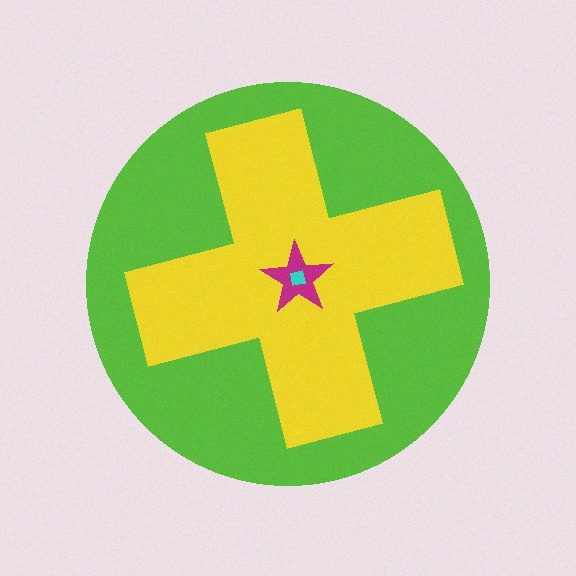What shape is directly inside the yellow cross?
The magenta star.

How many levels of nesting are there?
4.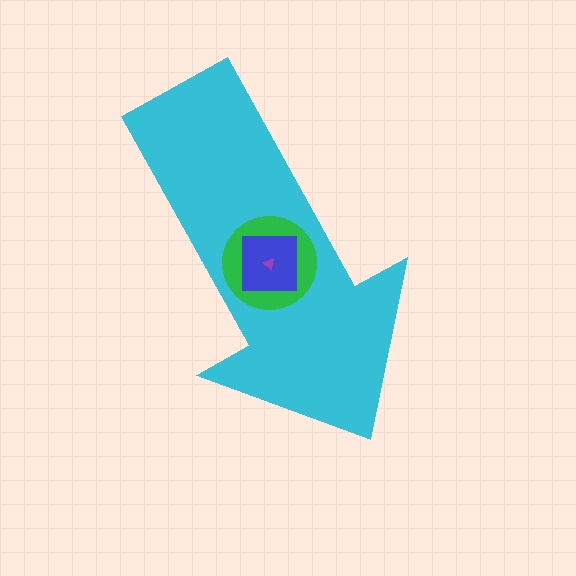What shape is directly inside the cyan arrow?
The green circle.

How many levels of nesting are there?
4.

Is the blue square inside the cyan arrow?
Yes.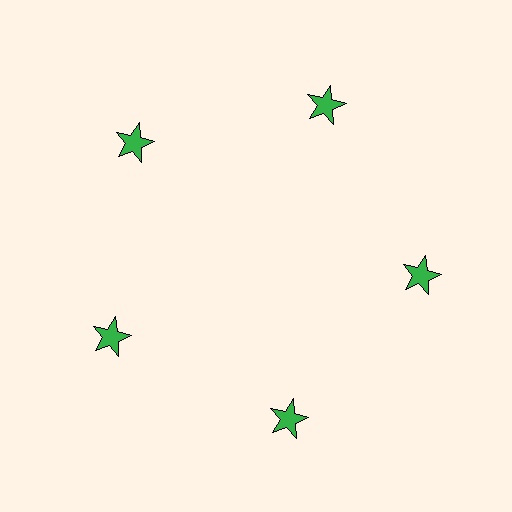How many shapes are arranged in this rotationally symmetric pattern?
There are 5 shapes, arranged in 5 groups of 1.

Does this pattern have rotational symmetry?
Yes, this pattern has 5-fold rotational symmetry. It looks the same after rotating 72 degrees around the center.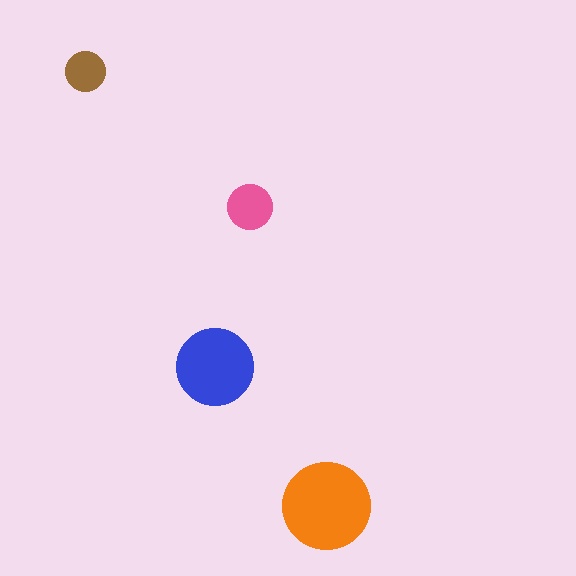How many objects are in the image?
There are 4 objects in the image.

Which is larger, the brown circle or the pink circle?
The pink one.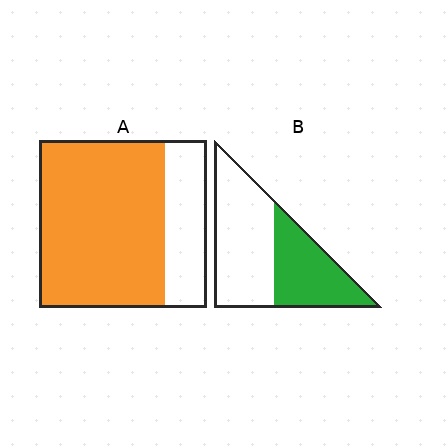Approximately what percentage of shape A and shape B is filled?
A is approximately 75% and B is approximately 40%.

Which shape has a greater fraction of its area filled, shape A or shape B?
Shape A.